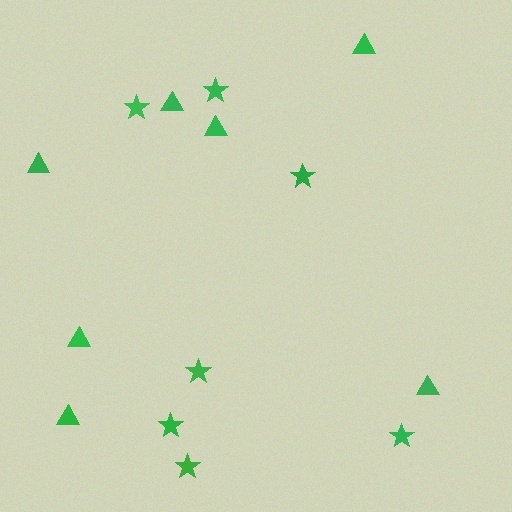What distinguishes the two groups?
There are 2 groups: one group of stars (7) and one group of triangles (7).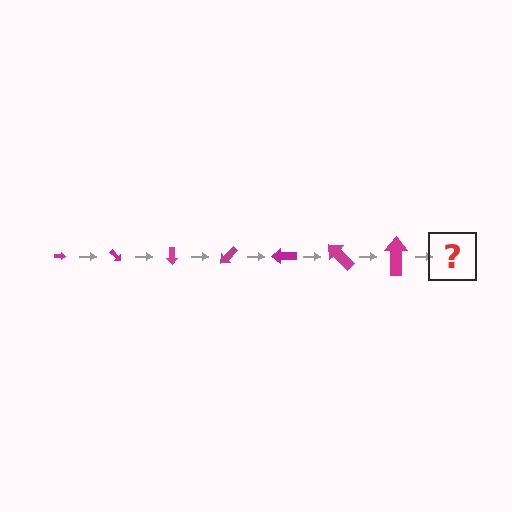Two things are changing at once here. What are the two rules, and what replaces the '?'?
The two rules are that the arrow grows larger each step and it rotates 45 degrees each step. The '?' should be an arrow, larger than the previous one and rotated 315 degrees from the start.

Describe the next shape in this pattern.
It should be an arrow, larger than the previous one and rotated 315 degrees from the start.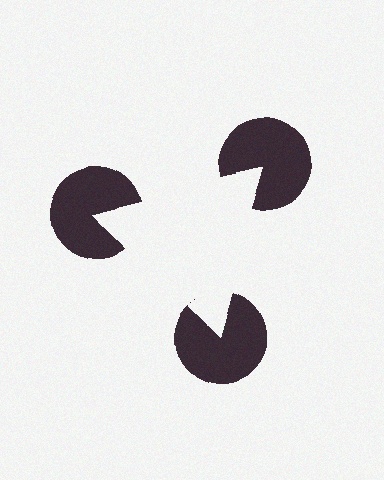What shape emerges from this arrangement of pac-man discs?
An illusory triangle — its edges are inferred from the aligned wedge cuts in the pac-man discs, not physically drawn.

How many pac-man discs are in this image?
There are 3 — one at each vertex of the illusory triangle.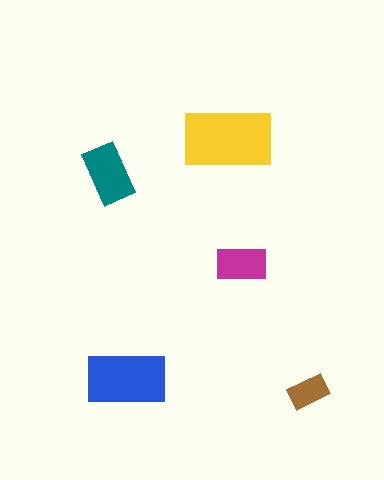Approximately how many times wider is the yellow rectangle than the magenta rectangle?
About 1.5 times wider.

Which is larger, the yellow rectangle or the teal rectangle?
The yellow one.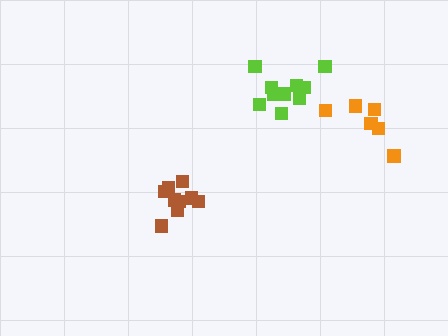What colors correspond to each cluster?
The clusters are colored: brown, orange, lime.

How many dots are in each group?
Group 1: 9 dots, Group 2: 6 dots, Group 3: 10 dots (25 total).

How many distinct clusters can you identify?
There are 3 distinct clusters.